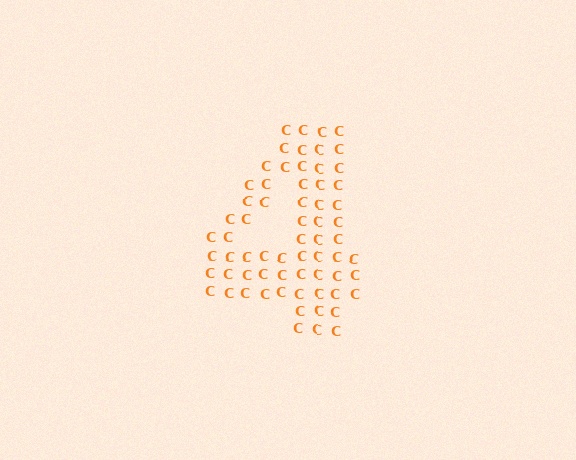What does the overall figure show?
The overall figure shows the digit 4.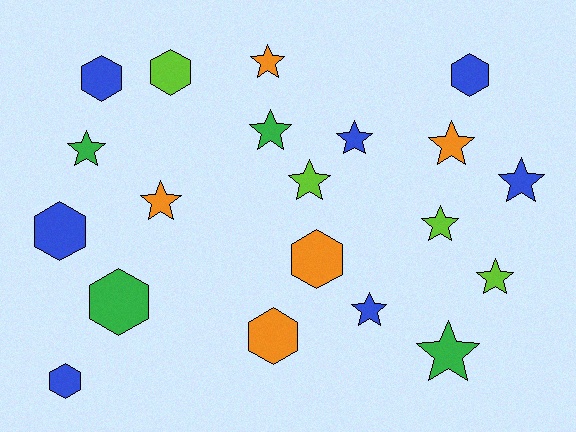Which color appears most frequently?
Blue, with 7 objects.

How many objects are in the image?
There are 20 objects.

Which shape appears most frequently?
Star, with 12 objects.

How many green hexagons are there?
There is 1 green hexagon.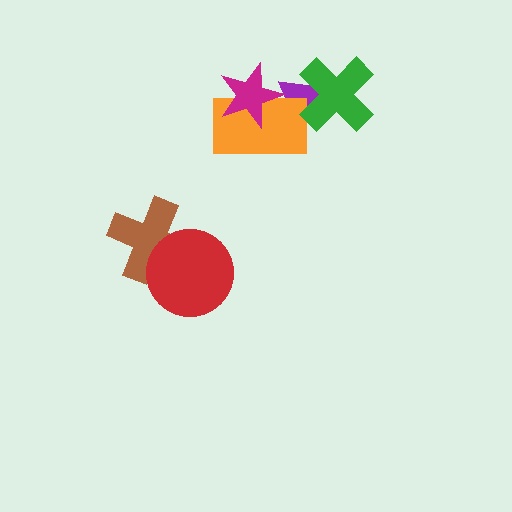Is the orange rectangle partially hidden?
Yes, it is partially covered by another shape.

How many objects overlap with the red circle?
1 object overlaps with the red circle.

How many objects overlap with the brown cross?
1 object overlaps with the brown cross.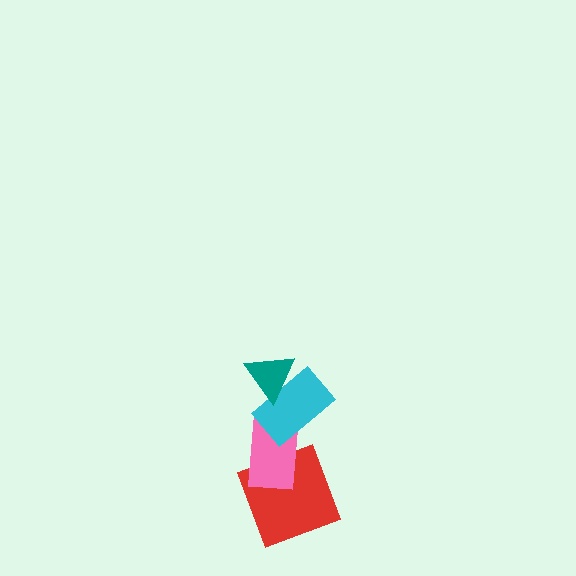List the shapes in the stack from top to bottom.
From top to bottom: the teal triangle, the cyan rectangle, the pink rectangle, the red square.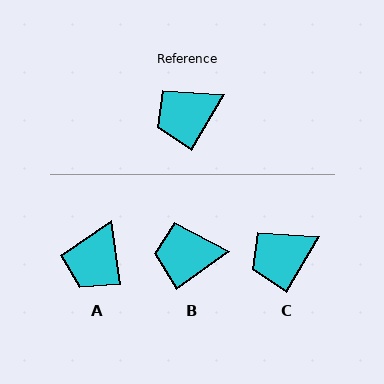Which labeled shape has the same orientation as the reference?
C.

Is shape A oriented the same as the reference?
No, it is off by about 38 degrees.